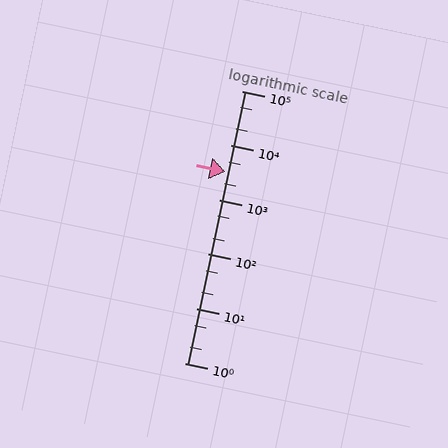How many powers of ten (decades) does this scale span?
The scale spans 5 decades, from 1 to 100000.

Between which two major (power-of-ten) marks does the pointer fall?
The pointer is between 1000 and 10000.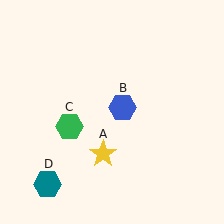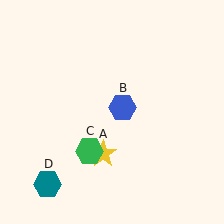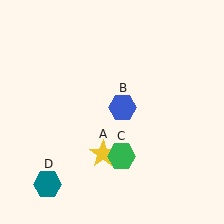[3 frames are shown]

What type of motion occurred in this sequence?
The green hexagon (object C) rotated counterclockwise around the center of the scene.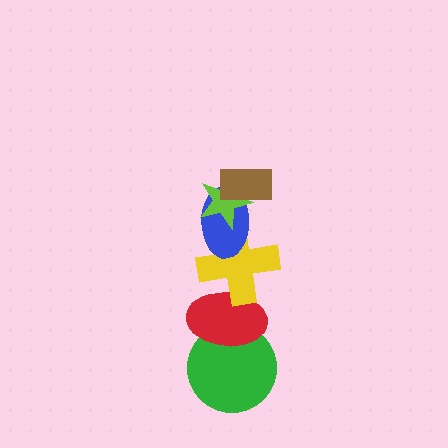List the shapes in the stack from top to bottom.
From top to bottom: the brown rectangle, the lime star, the blue ellipse, the yellow cross, the red ellipse, the green circle.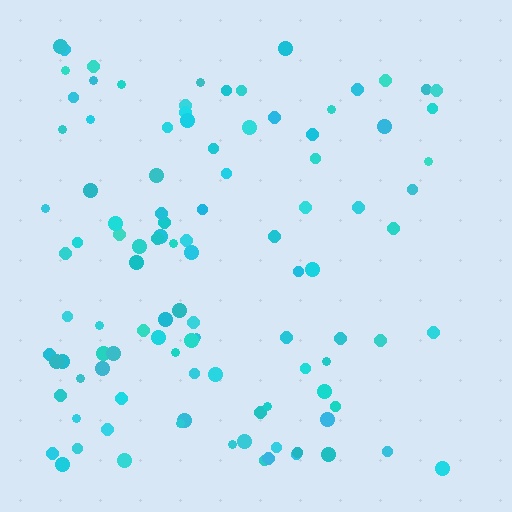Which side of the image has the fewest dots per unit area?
The right.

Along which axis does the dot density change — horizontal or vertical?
Horizontal.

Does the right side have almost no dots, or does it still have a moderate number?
Still a moderate number, just noticeably fewer than the left.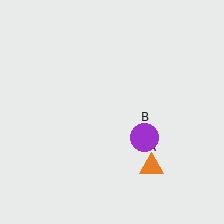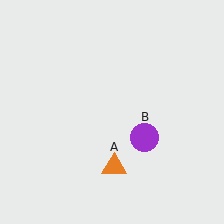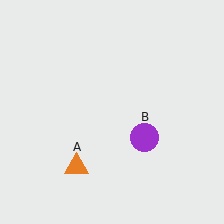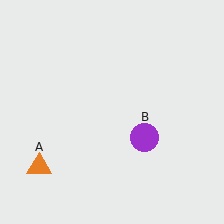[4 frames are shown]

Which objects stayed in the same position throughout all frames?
Purple circle (object B) remained stationary.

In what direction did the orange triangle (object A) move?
The orange triangle (object A) moved left.